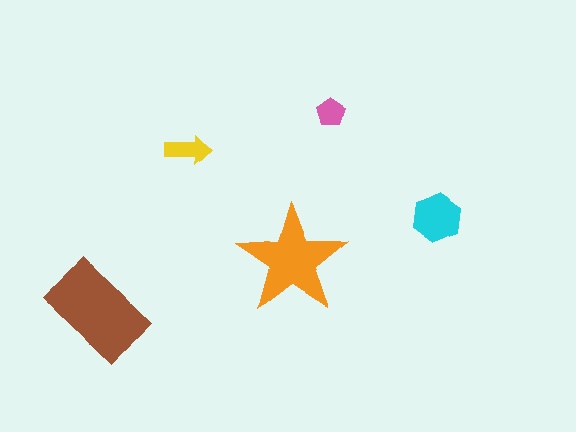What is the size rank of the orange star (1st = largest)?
2nd.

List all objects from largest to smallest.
The brown rectangle, the orange star, the cyan hexagon, the yellow arrow, the pink pentagon.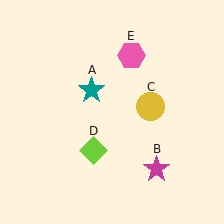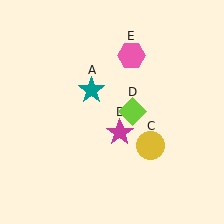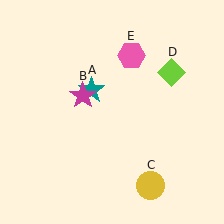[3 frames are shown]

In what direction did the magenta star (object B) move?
The magenta star (object B) moved up and to the left.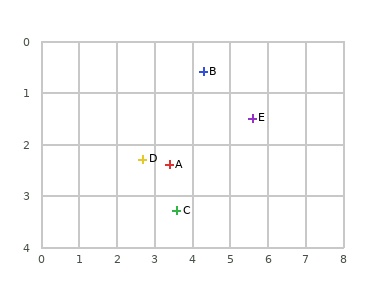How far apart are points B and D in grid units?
Points B and D are about 2.3 grid units apart.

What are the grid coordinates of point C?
Point C is at approximately (3.6, 3.3).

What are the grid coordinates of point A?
Point A is at approximately (3.4, 2.4).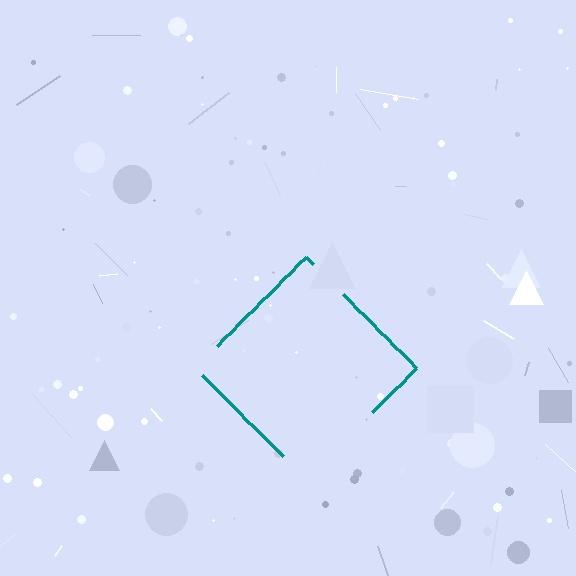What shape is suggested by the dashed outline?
The dashed outline suggests a diamond.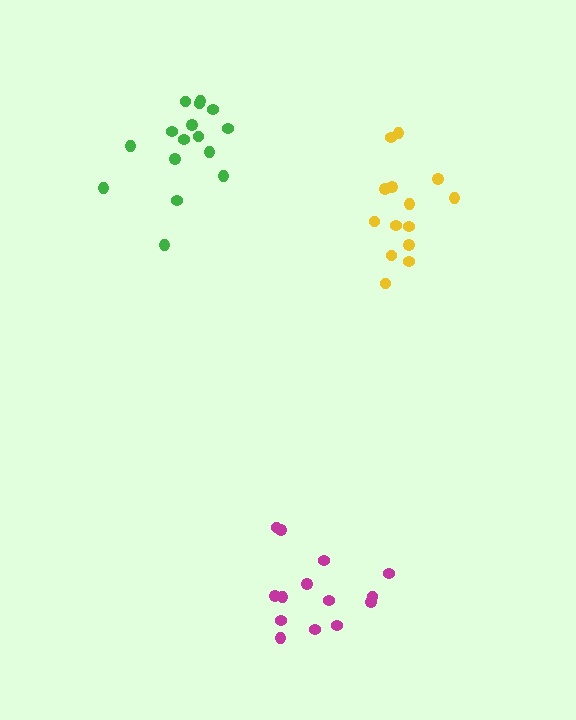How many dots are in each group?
Group 1: 14 dots, Group 2: 14 dots, Group 3: 16 dots (44 total).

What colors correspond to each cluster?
The clusters are colored: yellow, magenta, green.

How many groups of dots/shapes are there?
There are 3 groups.